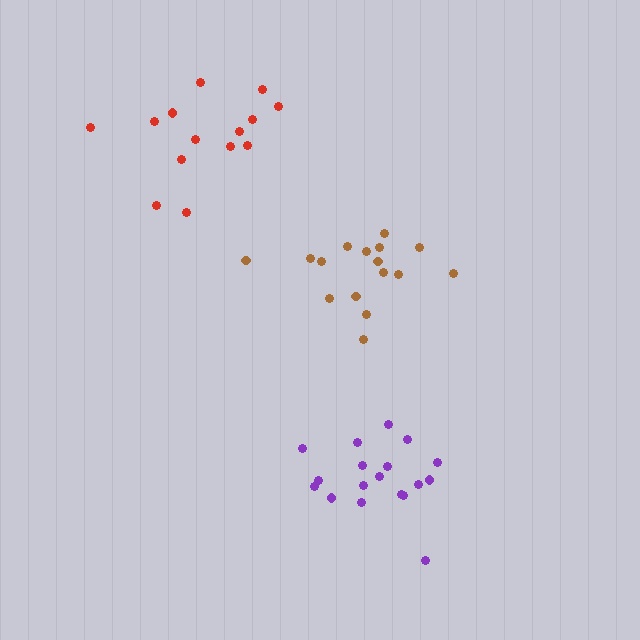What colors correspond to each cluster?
The clusters are colored: brown, purple, red.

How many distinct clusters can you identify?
There are 3 distinct clusters.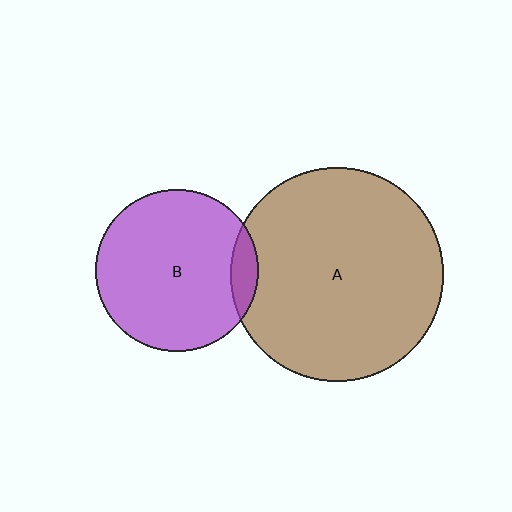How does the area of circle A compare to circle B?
Approximately 1.7 times.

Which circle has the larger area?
Circle A (brown).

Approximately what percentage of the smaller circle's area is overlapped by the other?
Approximately 10%.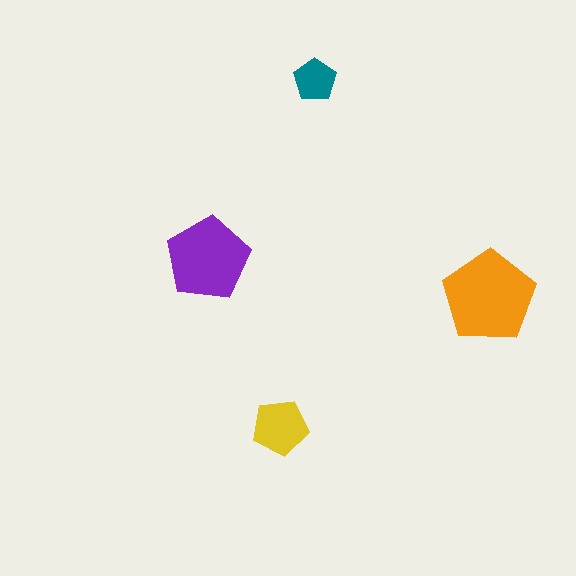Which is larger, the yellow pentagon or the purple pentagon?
The purple one.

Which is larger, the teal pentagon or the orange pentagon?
The orange one.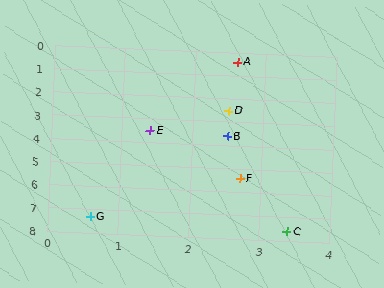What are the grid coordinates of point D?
Point D is at approximately (2.5, 2.5).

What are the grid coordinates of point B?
Point B is at approximately (2.5, 3.6).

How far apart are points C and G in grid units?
Points C and G are about 2.8 grid units apart.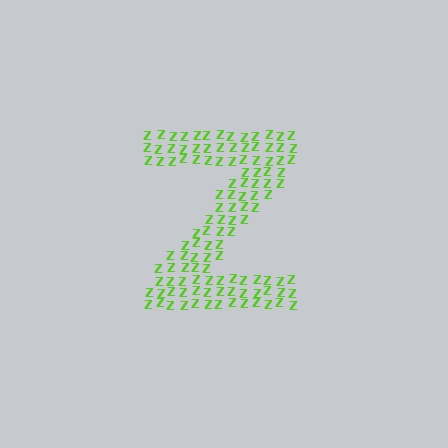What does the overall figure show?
The overall figure shows the letter Z.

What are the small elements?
The small elements are letter Z's.